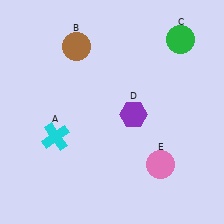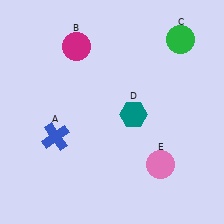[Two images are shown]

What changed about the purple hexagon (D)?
In Image 1, D is purple. In Image 2, it changed to teal.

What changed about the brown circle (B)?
In Image 1, B is brown. In Image 2, it changed to magenta.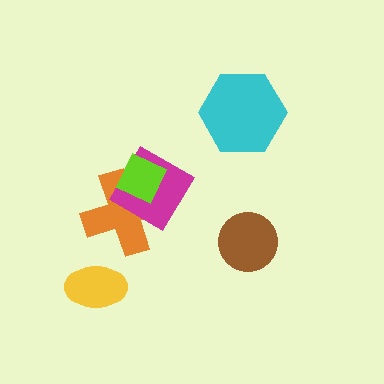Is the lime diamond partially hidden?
No, no other shape covers it.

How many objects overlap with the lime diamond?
2 objects overlap with the lime diamond.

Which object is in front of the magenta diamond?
The lime diamond is in front of the magenta diamond.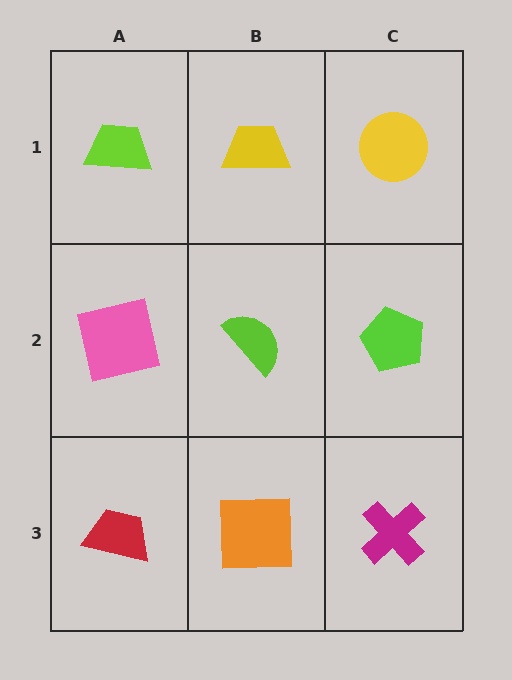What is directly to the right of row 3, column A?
An orange square.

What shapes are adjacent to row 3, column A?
A pink square (row 2, column A), an orange square (row 3, column B).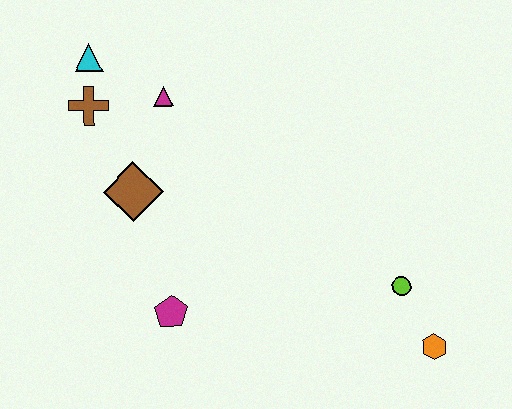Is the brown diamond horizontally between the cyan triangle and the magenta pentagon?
Yes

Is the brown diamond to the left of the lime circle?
Yes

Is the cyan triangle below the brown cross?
No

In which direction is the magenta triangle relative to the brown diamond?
The magenta triangle is above the brown diamond.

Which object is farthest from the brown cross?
The orange hexagon is farthest from the brown cross.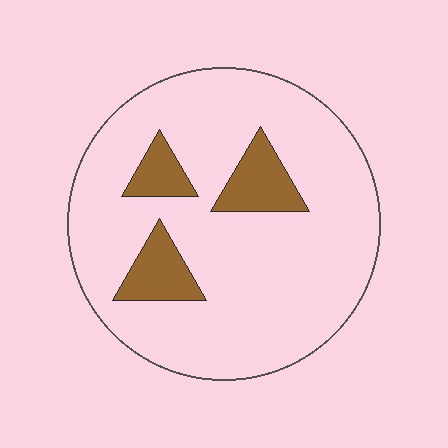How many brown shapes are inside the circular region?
3.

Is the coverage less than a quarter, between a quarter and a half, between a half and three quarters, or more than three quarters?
Less than a quarter.